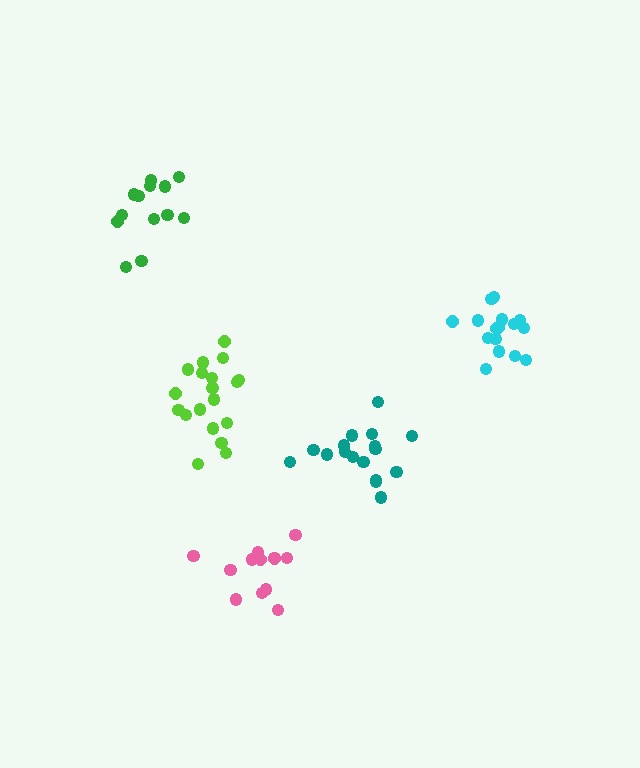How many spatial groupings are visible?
There are 5 spatial groupings.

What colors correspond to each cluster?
The clusters are colored: green, pink, teal, lime, cyan.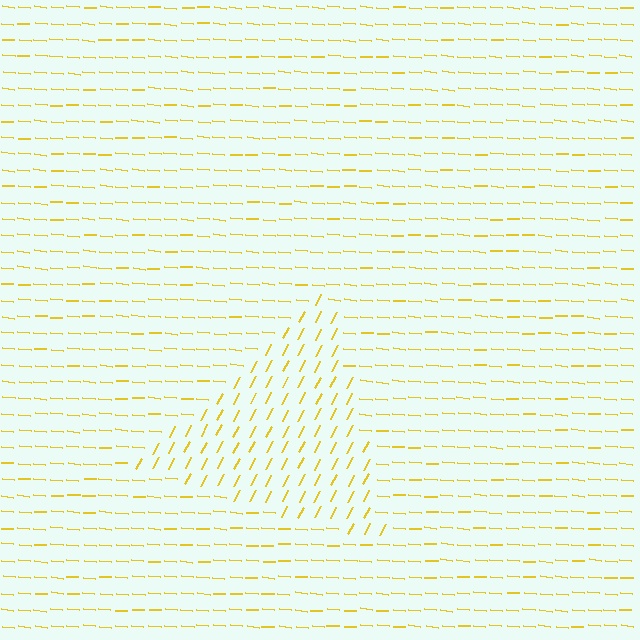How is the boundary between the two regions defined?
The boundary is defined purely by a change in line orientation (approximately 67 degrees difference). All lines are the same color and thickness.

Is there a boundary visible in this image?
Yes, there is a texture boundary formed by a change in line orientation.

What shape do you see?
I see a triangle.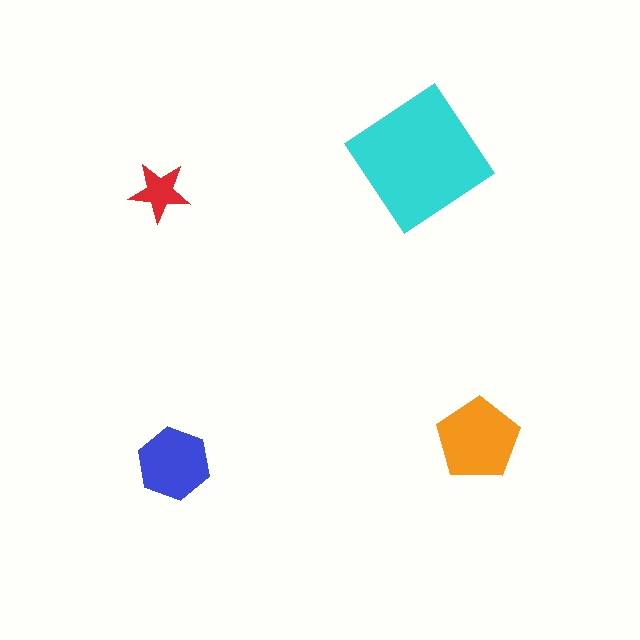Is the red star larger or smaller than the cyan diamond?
Smaller.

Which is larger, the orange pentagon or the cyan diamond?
The cyan diamond.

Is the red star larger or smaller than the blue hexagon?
Smaller.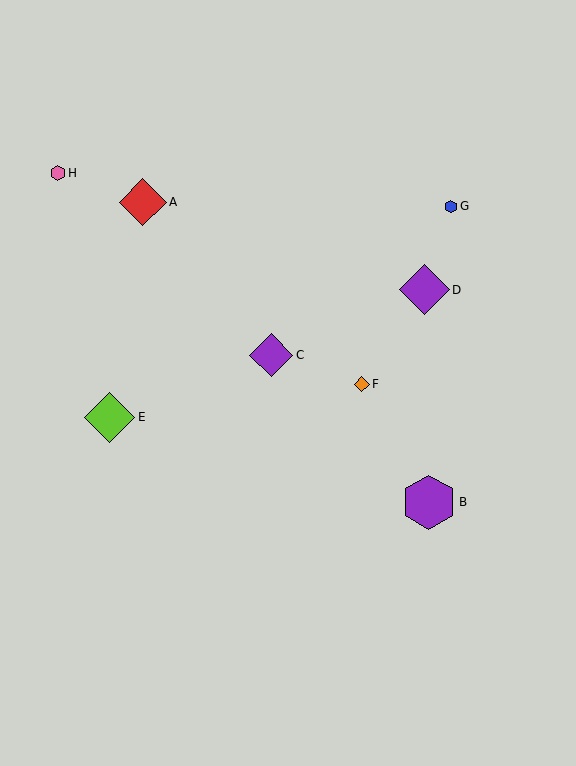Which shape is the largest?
The purple hexagon (labeled B) is the largest.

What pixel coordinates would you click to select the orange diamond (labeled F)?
Click at (362, 384) to select the orange diamond F.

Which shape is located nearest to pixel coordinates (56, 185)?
The pink hexagon (labeled H) at (58, 173) is nearest to that location.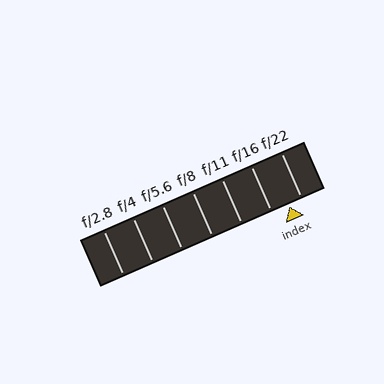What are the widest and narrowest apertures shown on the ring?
The widest aperture shown is f/2.8 and the narrowest is f/22.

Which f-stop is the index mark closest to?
The index mark is closest to f/22.